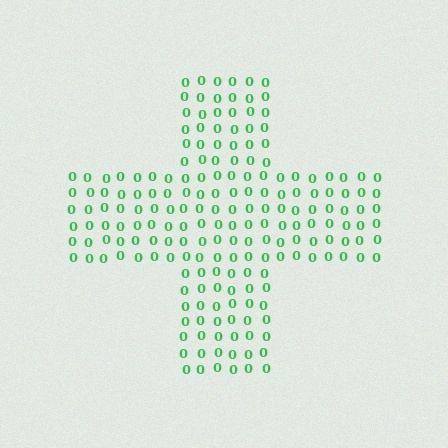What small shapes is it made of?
It is made of small digit 0's.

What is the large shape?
The large shape is a cross.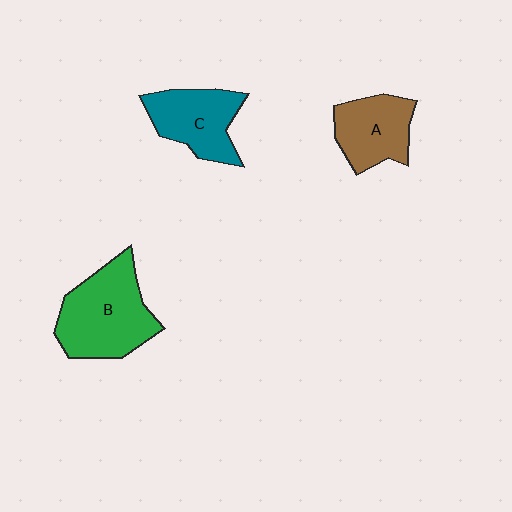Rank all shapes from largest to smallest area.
From largest to smallest: B (green), C (teal), A (brown).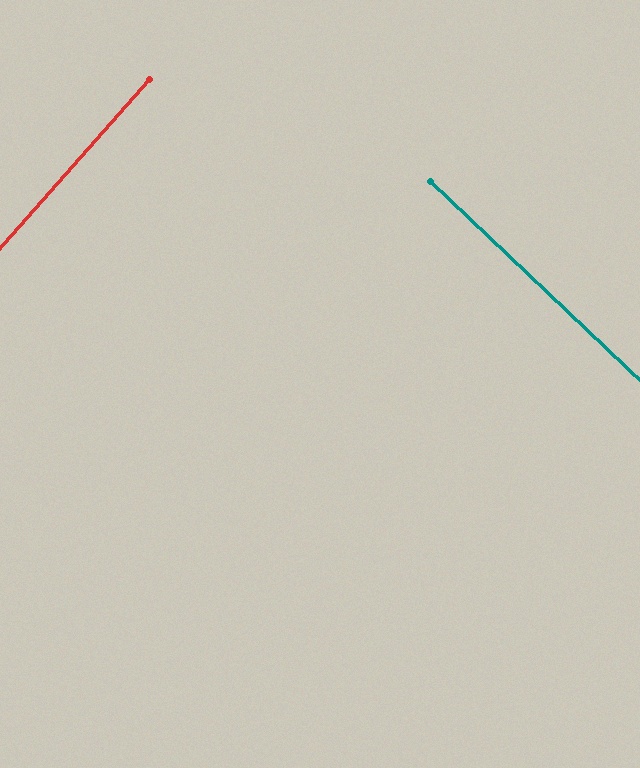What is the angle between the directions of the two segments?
Approximately 88 degrees.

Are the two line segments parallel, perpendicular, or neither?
Perpendicular — they meet at approximately 88°.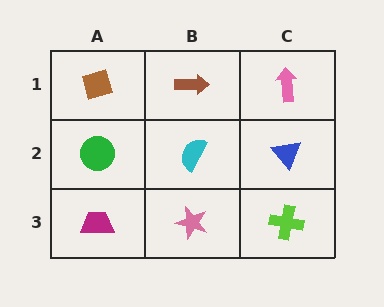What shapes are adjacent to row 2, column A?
A brown diamond (row 1, column A), a magenta trapezoid (row 3, column A), a cyan semicircle (row 2, column B).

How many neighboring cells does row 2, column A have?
3.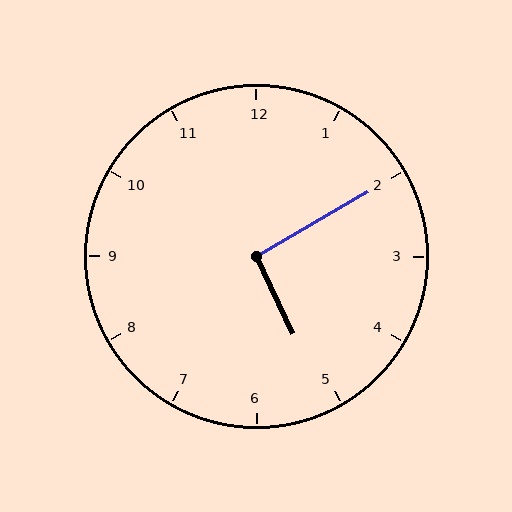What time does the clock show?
5:10.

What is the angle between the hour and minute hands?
Approximately 95 degrees.